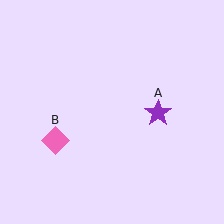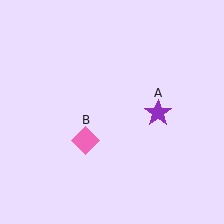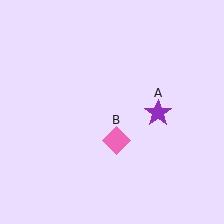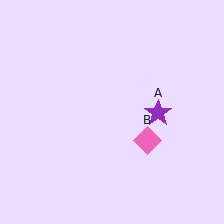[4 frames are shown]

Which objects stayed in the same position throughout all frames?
Purple star (object A) remained stationary.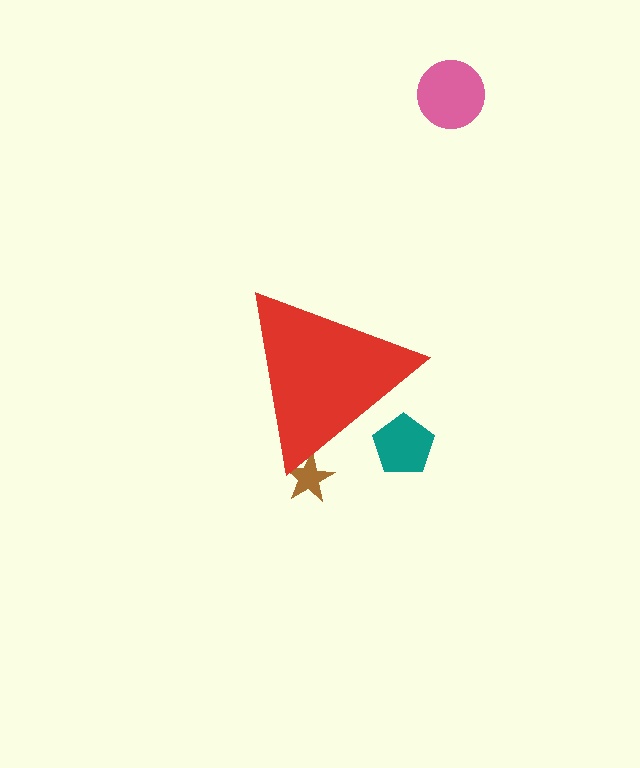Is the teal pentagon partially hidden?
Yes, the teal pentagon is partially hidden behind the red triangle.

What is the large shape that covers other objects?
A red triangle.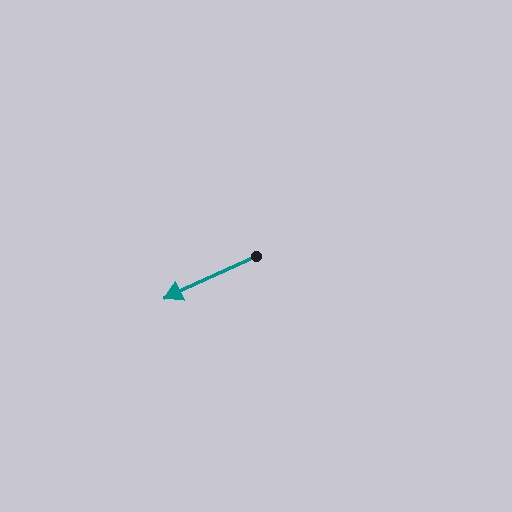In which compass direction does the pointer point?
Southwest.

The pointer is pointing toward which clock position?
Roughly 8 o'clock.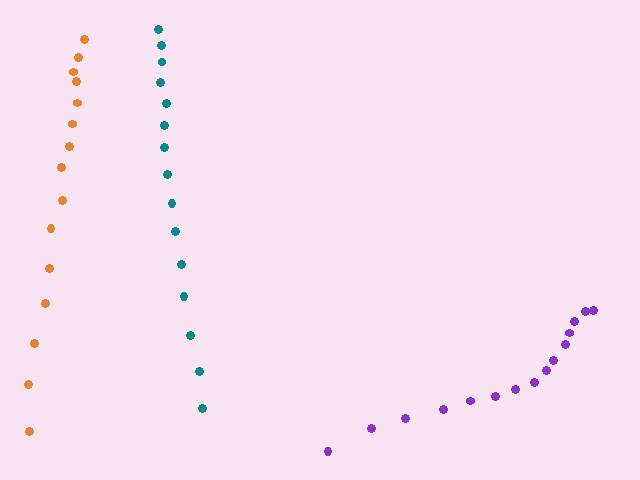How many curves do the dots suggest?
There are 3 distinct paths.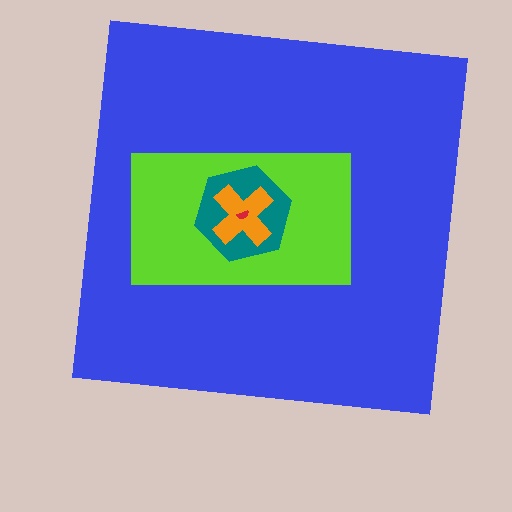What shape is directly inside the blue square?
The lime rectangle.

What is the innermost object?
The red semicircle.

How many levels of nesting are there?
5.